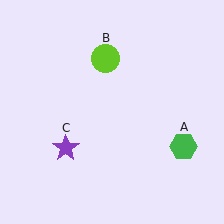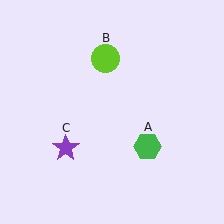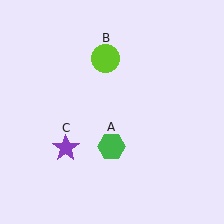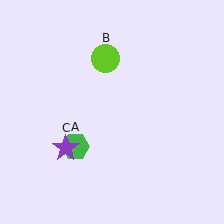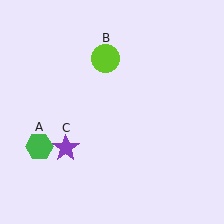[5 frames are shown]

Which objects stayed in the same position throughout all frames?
Lime circle (object B) and purple star (object C) remained stationary.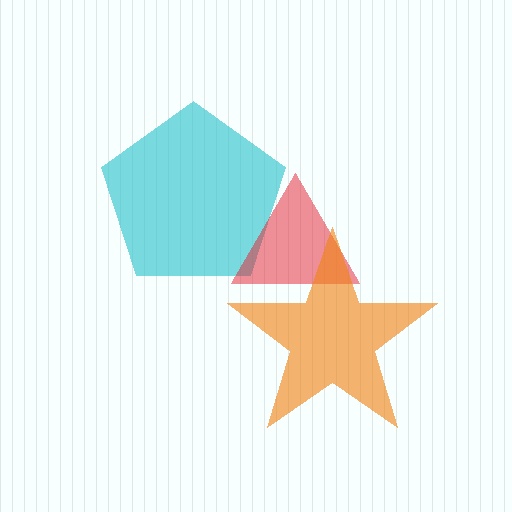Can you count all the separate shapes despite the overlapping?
Yes, there are 3 separate shapes.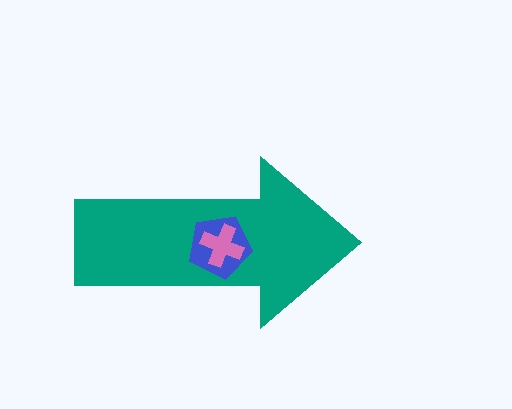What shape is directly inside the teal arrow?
The blue pentagon.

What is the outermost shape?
The teal arrow.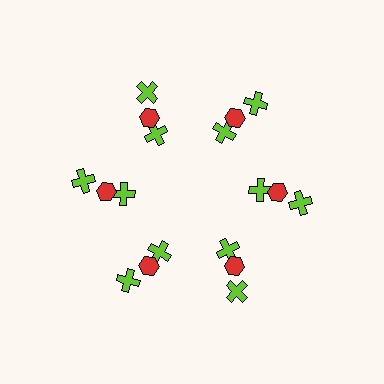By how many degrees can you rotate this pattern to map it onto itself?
The pattern maps onto itself every 60 degrees of rotation.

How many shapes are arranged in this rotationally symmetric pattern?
There are 18 shapes, arranged in 6 groups of 3.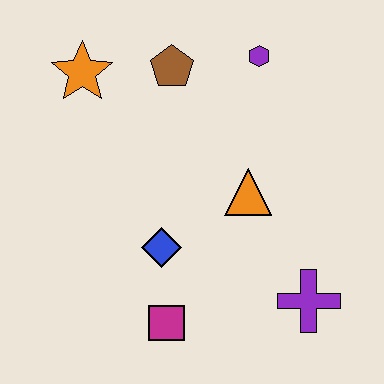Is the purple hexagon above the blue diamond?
Yes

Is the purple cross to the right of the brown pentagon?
Yes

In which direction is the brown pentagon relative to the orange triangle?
The brown pentagon is above the orange triangle.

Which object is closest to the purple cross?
The orange triangle is closest to the purple cross.